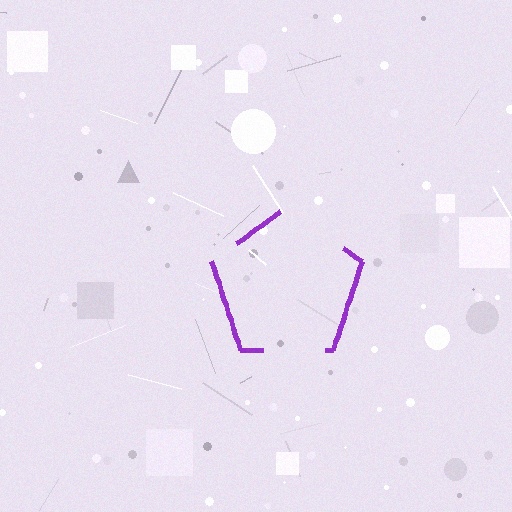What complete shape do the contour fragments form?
The contour fragments form a pentagon.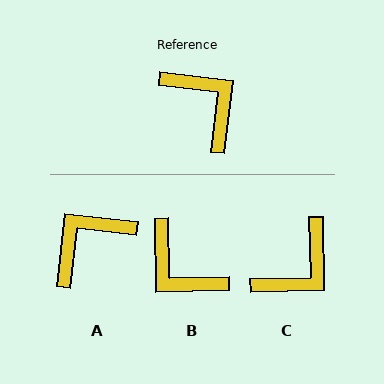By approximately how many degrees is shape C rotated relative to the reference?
Approximately 82 degrees clockwise.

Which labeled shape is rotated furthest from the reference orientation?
B, about 172 degrees away.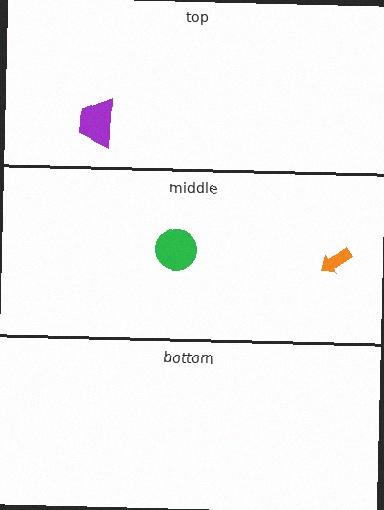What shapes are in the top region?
The purple trapezoid.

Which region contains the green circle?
The middle region.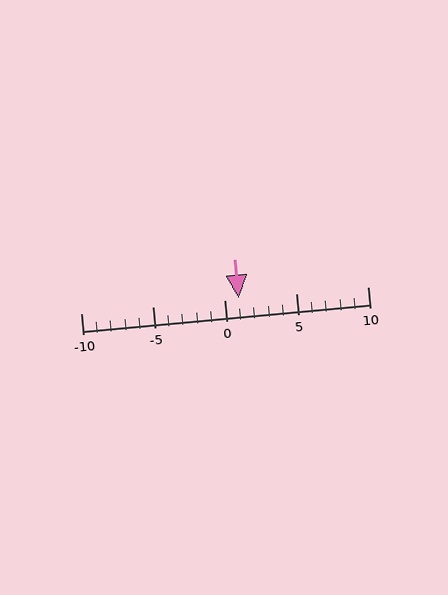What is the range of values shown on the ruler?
The ruler shows values from -10 to 10.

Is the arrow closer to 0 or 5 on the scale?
The arrow is closer to 0.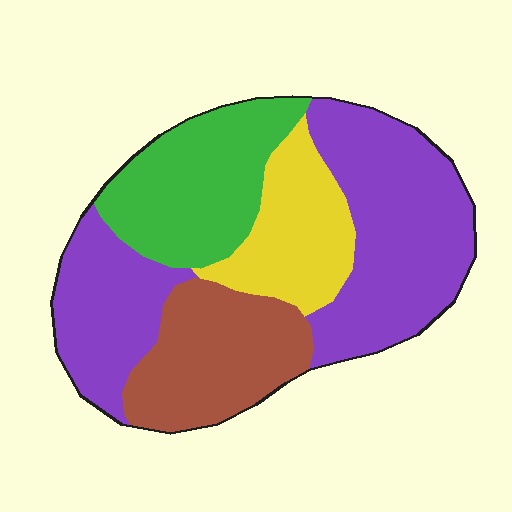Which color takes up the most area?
Purple, at roughly 45%.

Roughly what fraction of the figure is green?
Green covers about 20% of the figure.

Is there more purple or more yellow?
Purple.